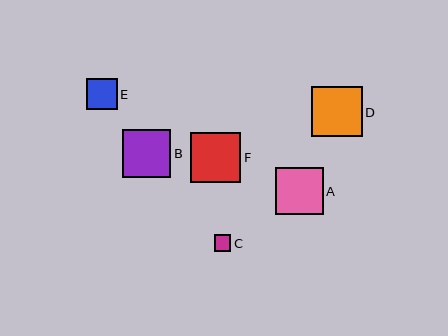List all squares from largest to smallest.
From largest to smallest: D, F, B, A, E, C.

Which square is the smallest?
Square C is the smallest with a size of approximately 16 pixels.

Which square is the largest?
Square D is the largest with a size of approximately 51 pixels.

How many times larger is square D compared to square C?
Square D is approximately 3.1 times the size of square C.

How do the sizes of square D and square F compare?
Square D and square F are approximately the same size.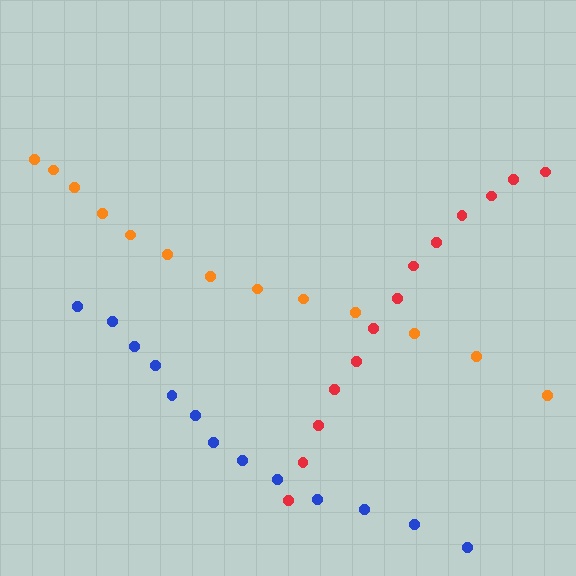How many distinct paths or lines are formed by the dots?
There are 3 distinct paths.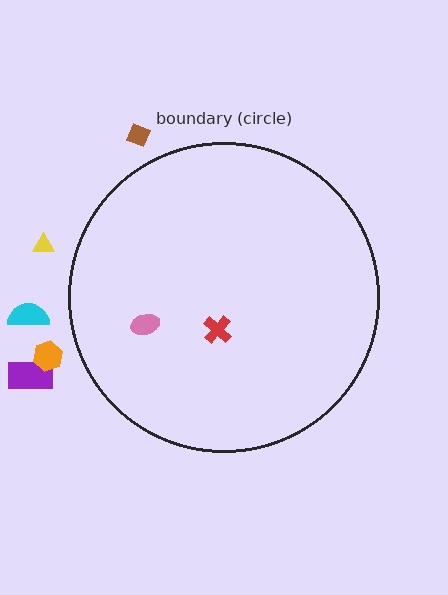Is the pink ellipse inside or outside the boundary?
Inside.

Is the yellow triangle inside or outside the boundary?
Outside.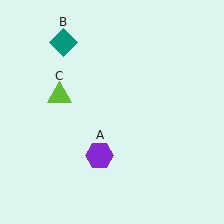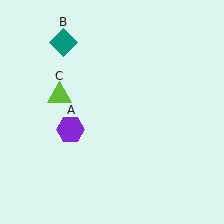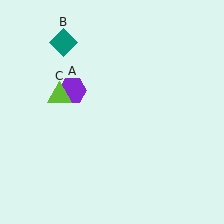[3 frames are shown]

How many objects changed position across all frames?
1 object changed position: purple hexagon (object A).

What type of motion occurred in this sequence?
The purple hexagon (object A) rotated clockwise around the center of the scene.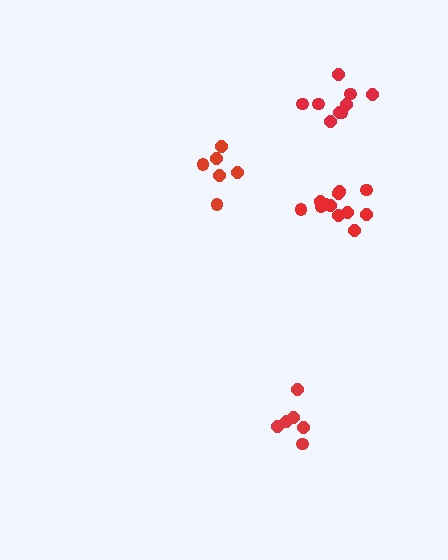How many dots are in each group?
Group 1: 6 dots, Group 2: 6 dots, Group 3: 9 dots, Group 4: 12 dots (33 total).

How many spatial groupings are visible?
There are 4 spatial groupings.